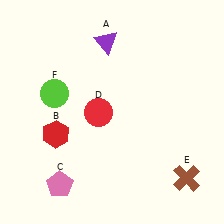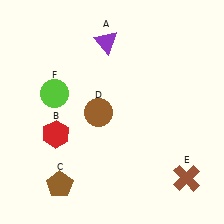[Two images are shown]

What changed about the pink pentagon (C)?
In Image 1, C is pink. In Image 2, it changed to brown.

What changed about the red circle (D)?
In Image 1, D is red. In Image 2, it changed to brown.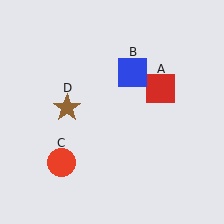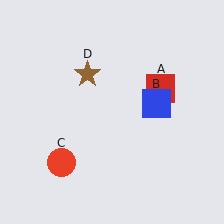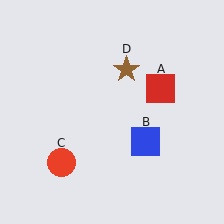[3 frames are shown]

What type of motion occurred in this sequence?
The blue square (object B), brown star (object D) rotated clockwise around the center of the scene.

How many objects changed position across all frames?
2 objects changed position: blue square (object B), brown star (object D).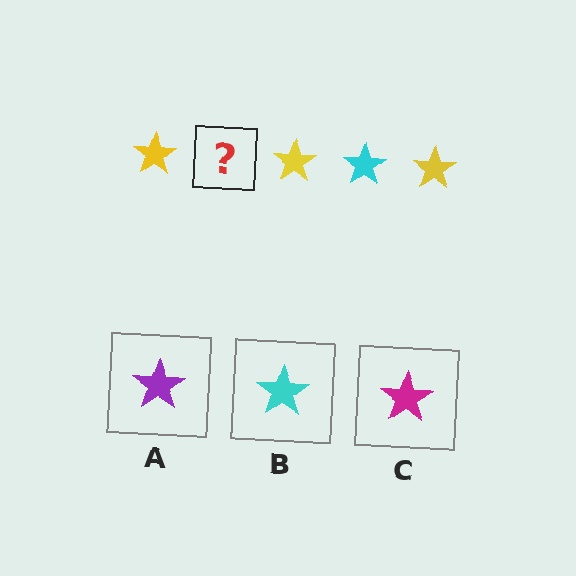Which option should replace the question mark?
Option B.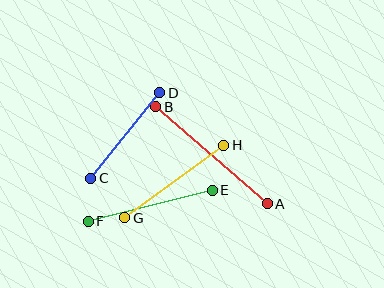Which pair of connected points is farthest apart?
Points A and B are farthest apart.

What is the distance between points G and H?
The distance is approximately 123 pixels.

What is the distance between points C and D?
The distance is approximately 110 pixels.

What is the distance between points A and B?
The distance is approximately 148 pixels.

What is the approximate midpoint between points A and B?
The midpoint is at approximately (211, 155) pixels.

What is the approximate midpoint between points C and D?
The midpoint is at approximately (125, 135) pixels.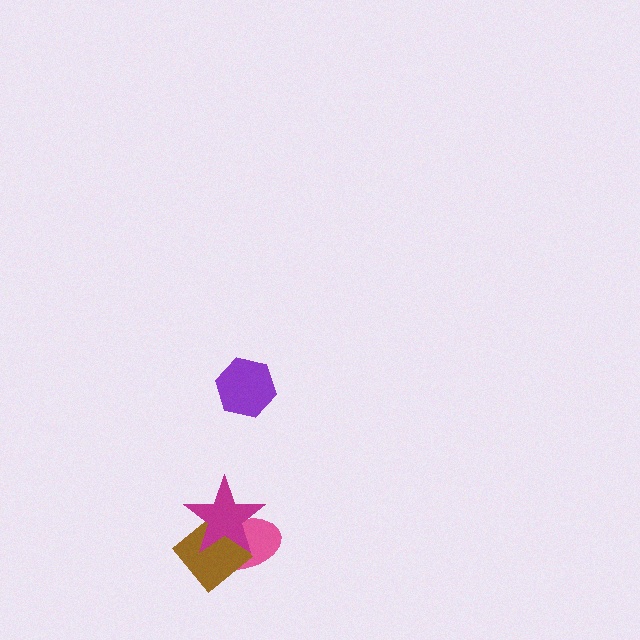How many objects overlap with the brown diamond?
2 objects overlap with the brown diamond.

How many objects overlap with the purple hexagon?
0 objects overlap with the purple hexagon.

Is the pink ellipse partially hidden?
Yes, it is partially covered by another shape.